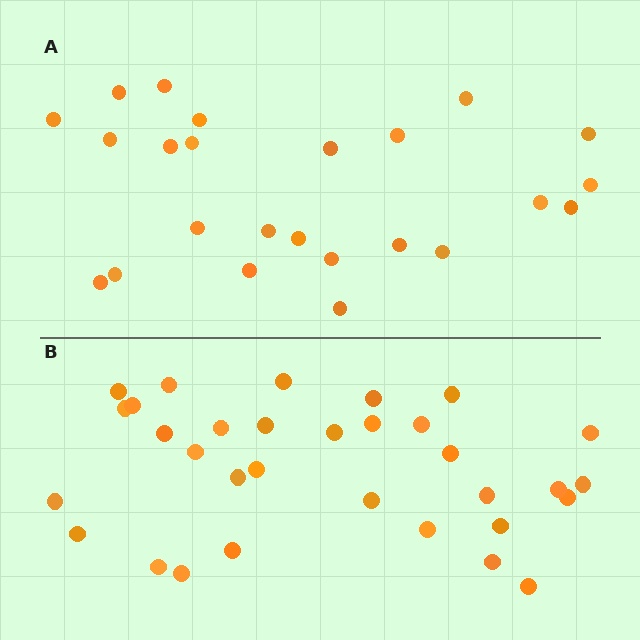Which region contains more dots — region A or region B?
Region B (the bottom region) has more dots.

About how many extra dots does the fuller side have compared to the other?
Region B has roughly 8 or so more dots than region A.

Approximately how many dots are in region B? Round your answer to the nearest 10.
About 30 dots. (The exact count is 32, which rounds to 30.)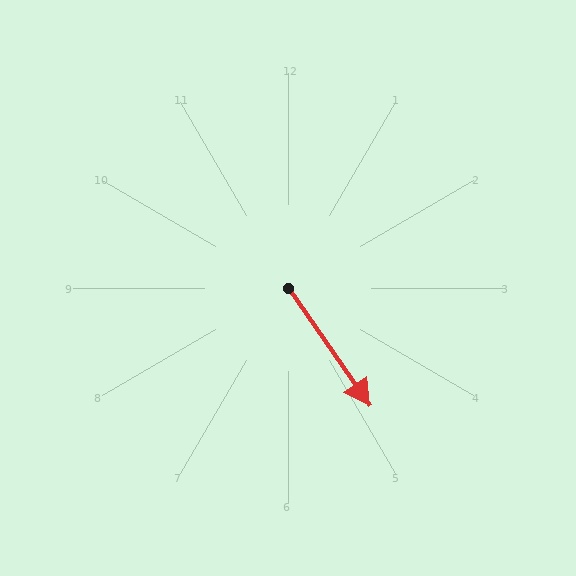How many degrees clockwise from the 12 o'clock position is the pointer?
Approximately 145 degrees.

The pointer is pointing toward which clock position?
Roughly 5 o'clock.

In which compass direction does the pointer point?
Southeast.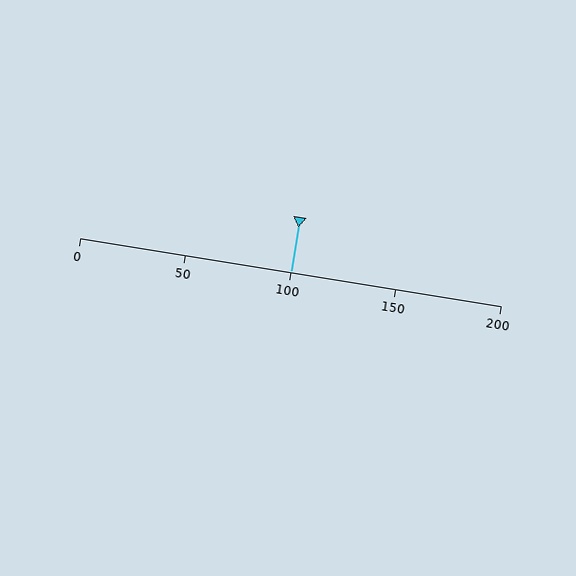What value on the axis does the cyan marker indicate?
The marker indicates approximately 100.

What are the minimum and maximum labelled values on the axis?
The axis runs from 0 to 200.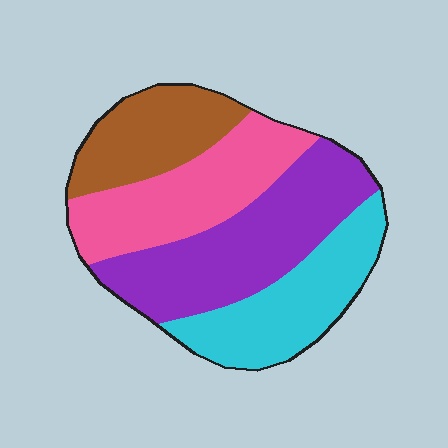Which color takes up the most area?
Purple, at roughly 35%.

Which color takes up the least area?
Brown, at roughly 20%.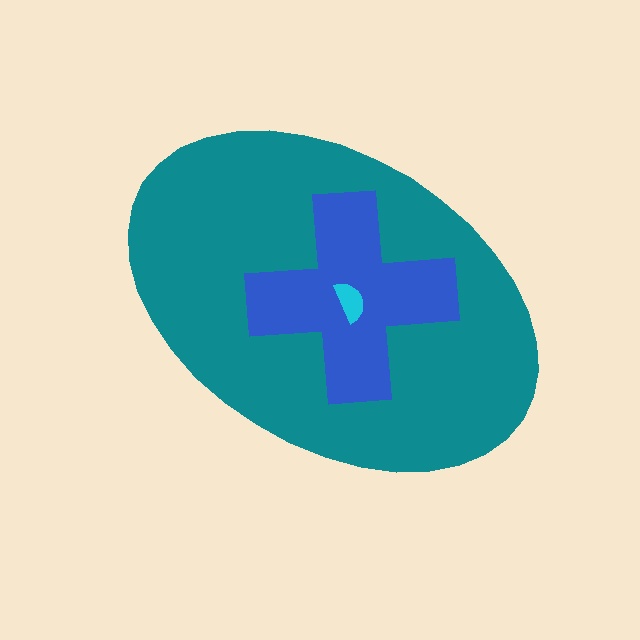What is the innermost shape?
The cyan semicircle.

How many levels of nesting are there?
3.